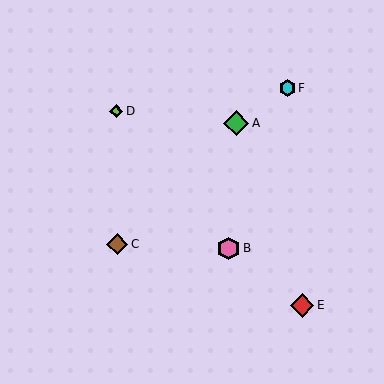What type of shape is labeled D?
Shape D is a lime diamond.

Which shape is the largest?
The green diamond (labeled A) is the largest.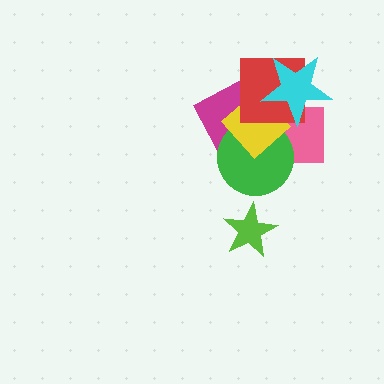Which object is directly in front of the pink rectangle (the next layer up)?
The magenta rectangle is directly in front of the pink rectangle.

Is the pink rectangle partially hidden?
Yes, it is partially covered by another shape.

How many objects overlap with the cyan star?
4 objects overlap with the cyan star.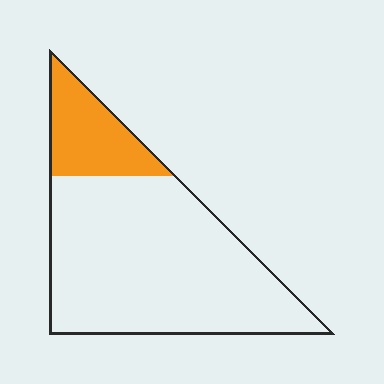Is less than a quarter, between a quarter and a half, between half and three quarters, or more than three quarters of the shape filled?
Less than a quarter.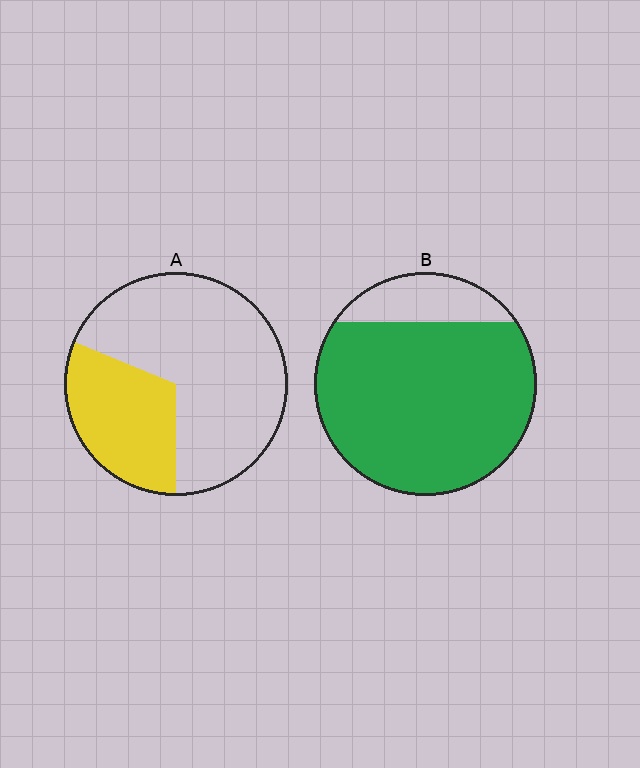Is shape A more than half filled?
No.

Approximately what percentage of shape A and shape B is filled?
A is approximately 30% and B is approximately 85%.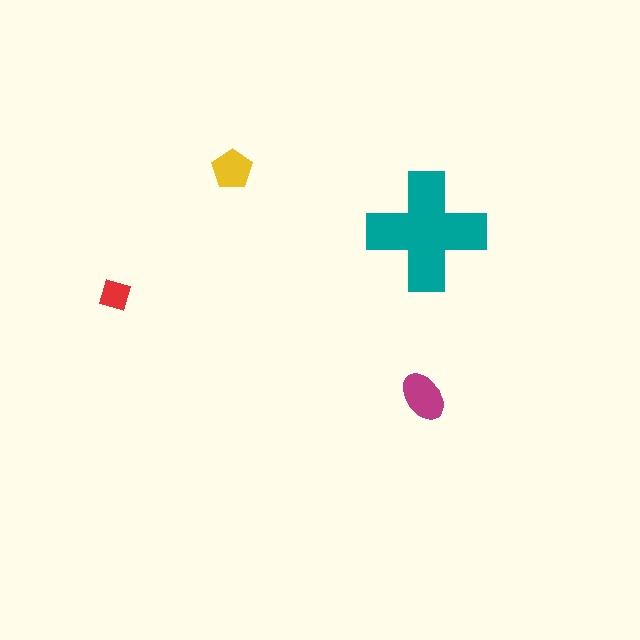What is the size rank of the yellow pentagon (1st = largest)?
3rd.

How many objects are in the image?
There are 4 objects in the image.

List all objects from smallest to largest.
The red diamond, the yellow pentagon, the magenta ellipse, the teal cross.